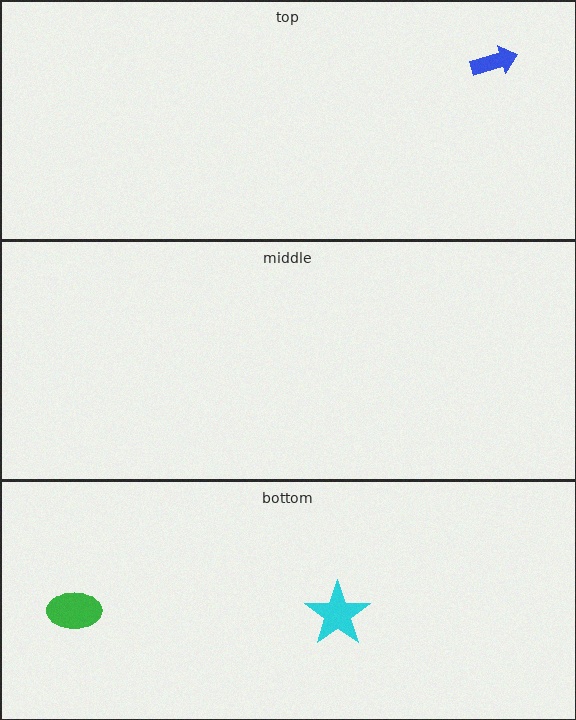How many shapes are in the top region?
1.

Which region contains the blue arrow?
The top region.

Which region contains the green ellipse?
The bottom region.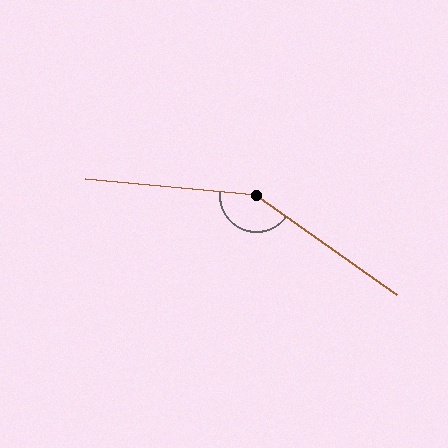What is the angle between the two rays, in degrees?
Approximately 150 degrees.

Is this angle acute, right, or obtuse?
It is obtuse.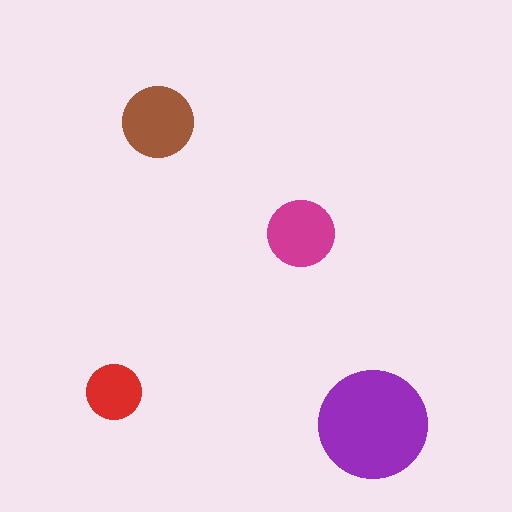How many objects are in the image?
There are 4 objects in the image.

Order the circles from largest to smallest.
the purple one, the brown one, the magenta one, the red one.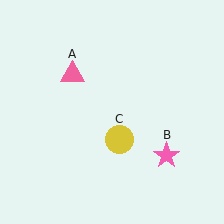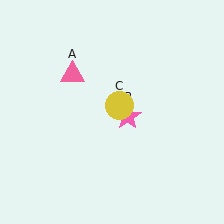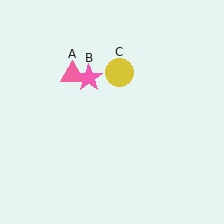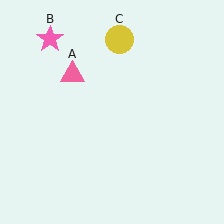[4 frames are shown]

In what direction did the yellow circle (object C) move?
The yellow circle (object C) moved up.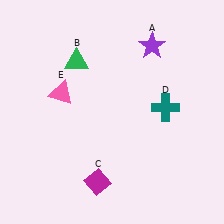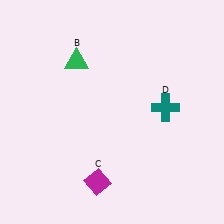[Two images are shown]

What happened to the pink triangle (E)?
The pink triangle (E) was removed in Image 2. It was in the top-left area of Image 1.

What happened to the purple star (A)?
The purple star (A) was removed in Image 2. It was in the top-right area of Image 1.